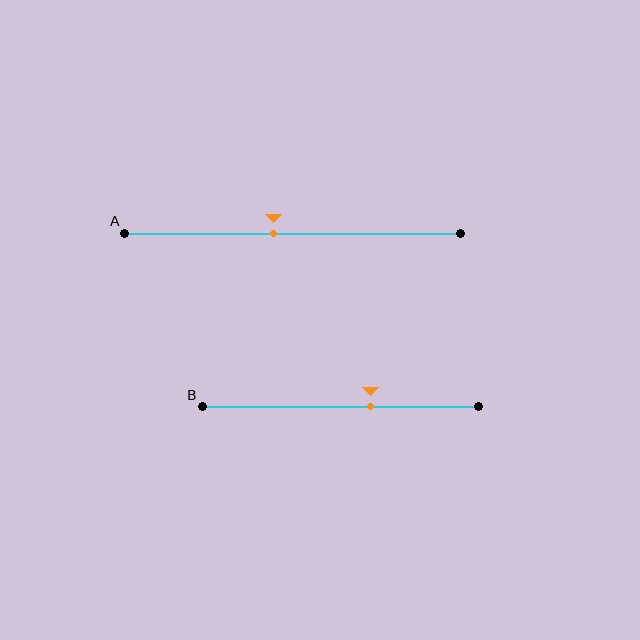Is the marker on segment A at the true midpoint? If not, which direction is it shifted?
No, the marker on segment A is shifted to the left by about 6% of the segment length.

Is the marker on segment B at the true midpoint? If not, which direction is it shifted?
No, the marker on segment B is shifted to the right by about 11% of the segment length.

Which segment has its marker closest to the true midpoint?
Segment A has its marker closest to the true midpoint.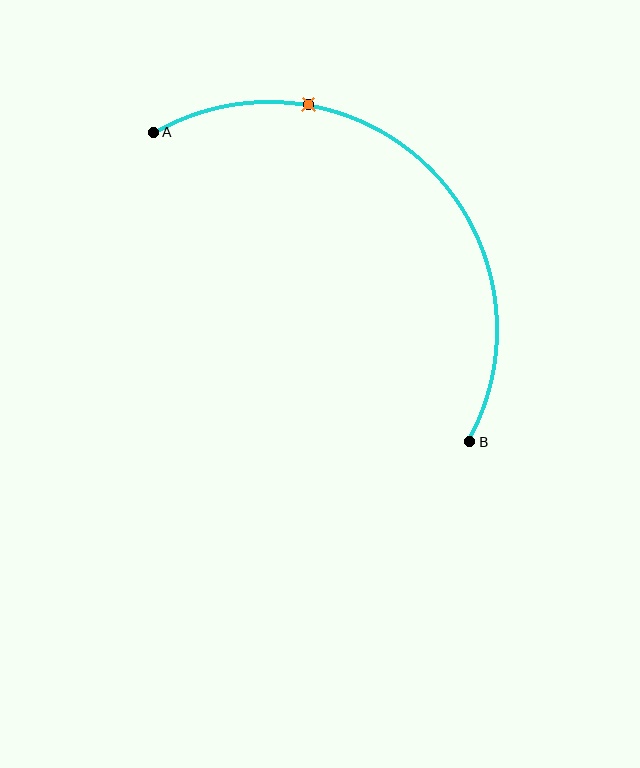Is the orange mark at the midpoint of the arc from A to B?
No. The orange mark lies on the arc but is closer to endpoint A. The arc midpoint would be at the point on the curve equidistant along the arc from both A and B.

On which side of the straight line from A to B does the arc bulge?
The arc bulges above and to the right of the straight line connecting A and B.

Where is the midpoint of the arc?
The arc midpoint is the point on the curve farthest from the straight line joining A and B. It sits above and to the right of that line.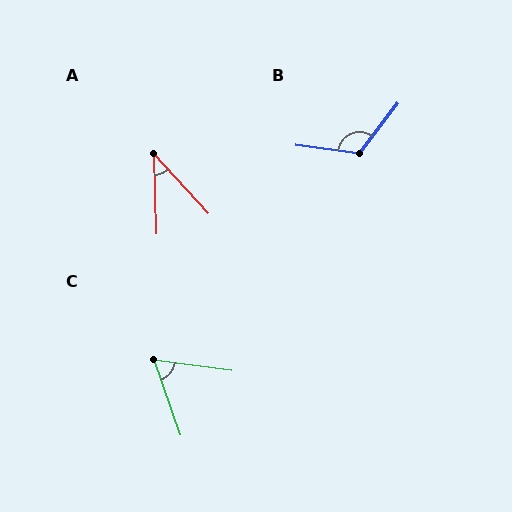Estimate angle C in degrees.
Approximately 63 degrees.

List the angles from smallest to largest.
A (40°), C (63°), B (120°).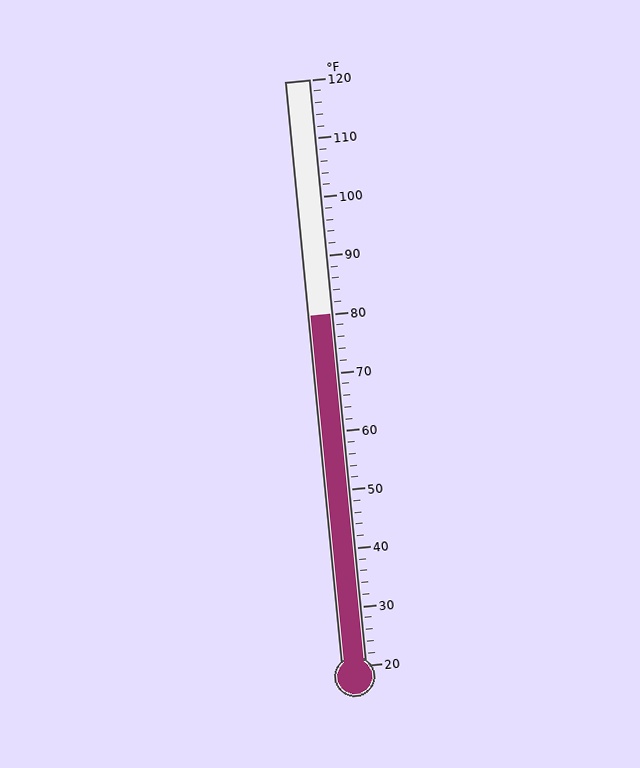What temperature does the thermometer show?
The thermometer shows approximately 80°F.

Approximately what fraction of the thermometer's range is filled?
The thermometer is filled to approximately 60% of its range.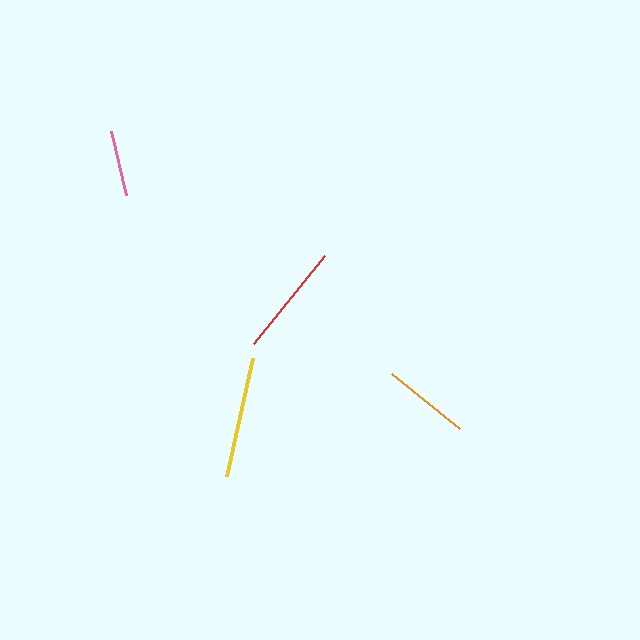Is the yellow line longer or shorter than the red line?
The yellow line is longer than the red line.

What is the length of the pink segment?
The pink segment is approximately 66 pixels long.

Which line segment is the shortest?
The pink line is the shortest at approximately 66 pixels.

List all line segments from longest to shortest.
From longest to shortest: yellow, red, orange, pink.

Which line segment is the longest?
The yellow line is the longest at approximately 121 pixels.